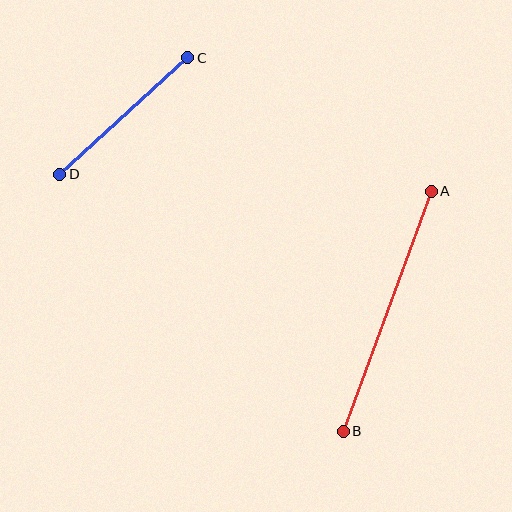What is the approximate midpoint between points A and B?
The midpoint is at approximately (387, 311) pixels.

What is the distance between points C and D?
The distance is approximately 173 pixels.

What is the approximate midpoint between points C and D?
The midpoint is at approximately (124, 116) pixels.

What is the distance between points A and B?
The distance is approximately 256 pixels.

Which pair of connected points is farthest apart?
Points A and B are farthest apart.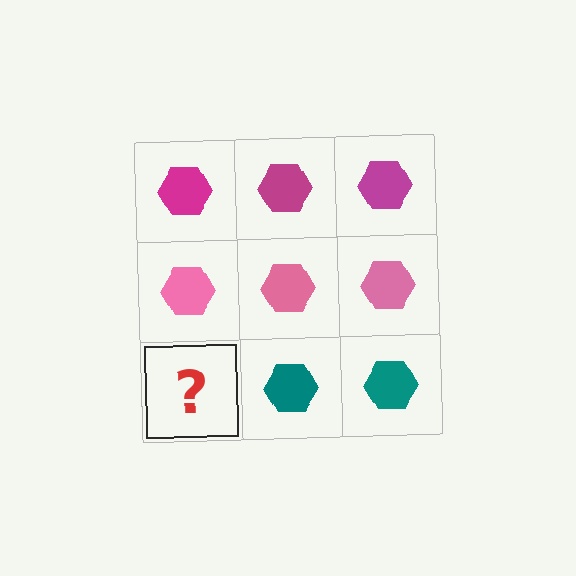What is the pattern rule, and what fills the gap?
The rule is that each row has a consistent color. The gap should be filled with a teal hexagon.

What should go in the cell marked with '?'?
The missing cell should contain a teal hexagon.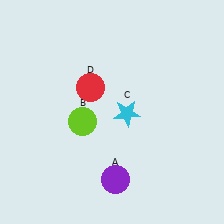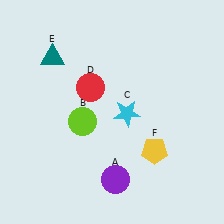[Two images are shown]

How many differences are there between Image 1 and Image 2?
There are 2 differences between the two images.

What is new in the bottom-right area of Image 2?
A yellow pentagon (F) was added in the bottom-right area of Image 2.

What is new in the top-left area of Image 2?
A teal triangle (E) was added in the top-left area of Image 2.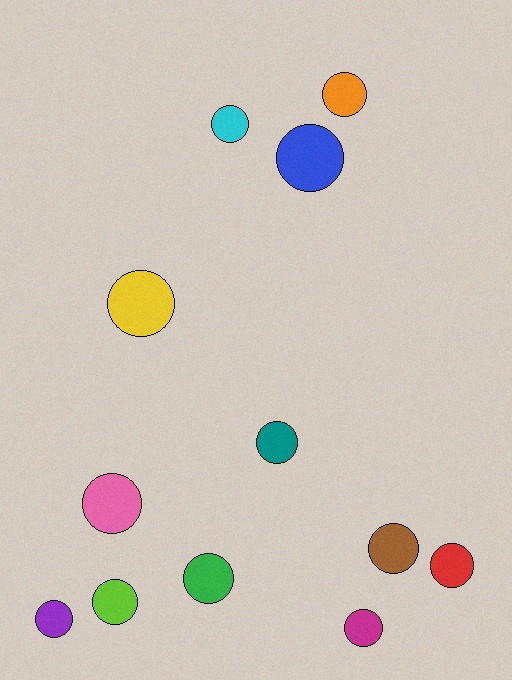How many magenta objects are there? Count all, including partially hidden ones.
There is 1 magenta object.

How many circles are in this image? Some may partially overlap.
There are 12 circles.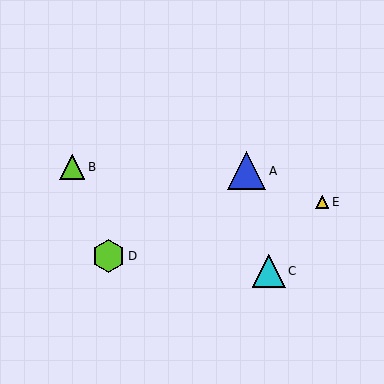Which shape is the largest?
The blue triangle (labeled A) is the largest.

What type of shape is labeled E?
Shape E is a yellow triangle.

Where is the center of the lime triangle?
The center of the lime triangle is at (72, 167).